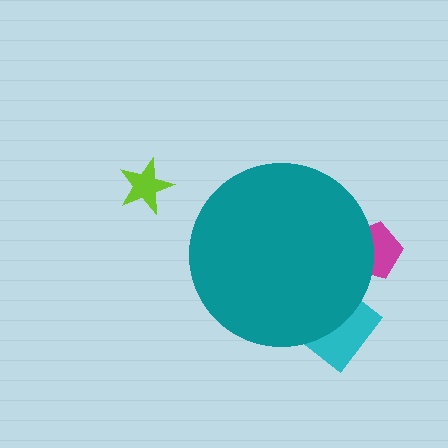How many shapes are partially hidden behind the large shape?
2 shapes are partially hidden.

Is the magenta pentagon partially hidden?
Yes, the magenta pentagon is partially hidden behind the teal circle.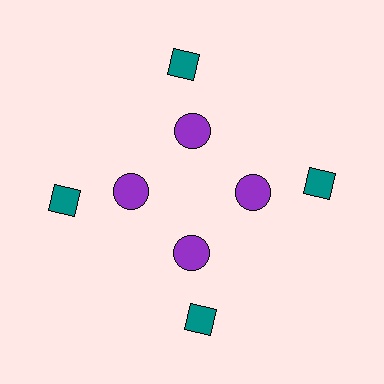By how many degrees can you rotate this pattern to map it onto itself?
The pattern maps onto itself every 90 degrees of rotation.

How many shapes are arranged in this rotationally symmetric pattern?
There are 8 shapes, arranged in 4 groups of 2.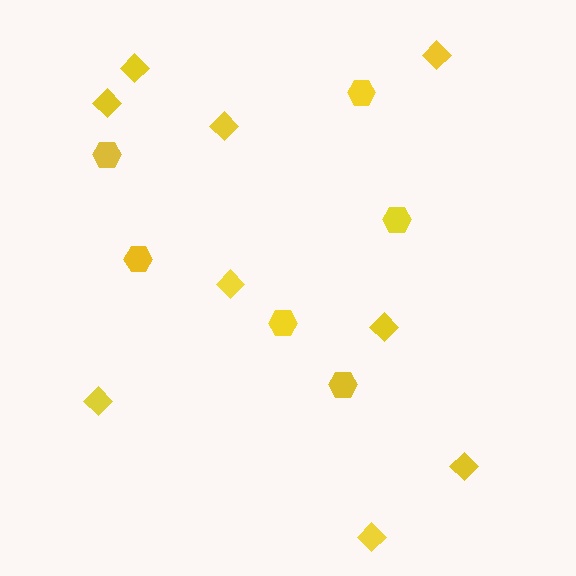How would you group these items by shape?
There are 2 groups: one group of diamonds (9) and one group of hexagons (6).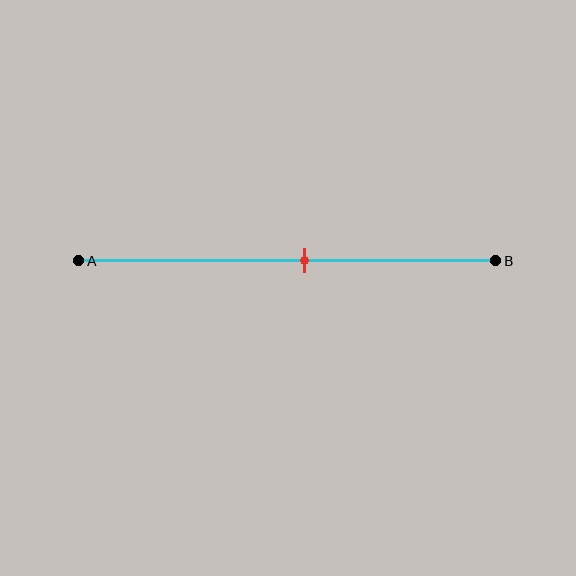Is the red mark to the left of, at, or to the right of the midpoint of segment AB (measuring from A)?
The red mark is to the right of the midpoint of segment AB.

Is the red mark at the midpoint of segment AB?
No, the mark is at about 55% from A, not at the 50% midpoint.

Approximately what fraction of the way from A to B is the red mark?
The red mark is approximately 55% of the way from A to B.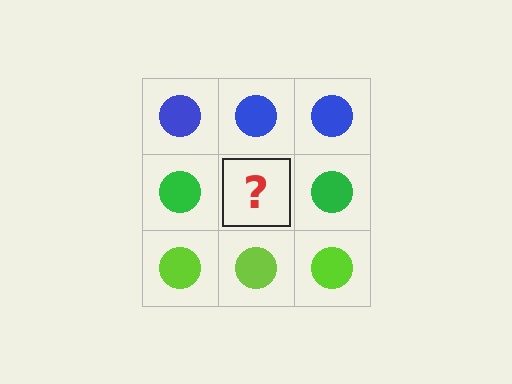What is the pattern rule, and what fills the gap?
The rule is that each row has a consistent color. The gap should be filled with a green circle.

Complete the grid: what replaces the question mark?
The question mark should be replaced with a green circle.